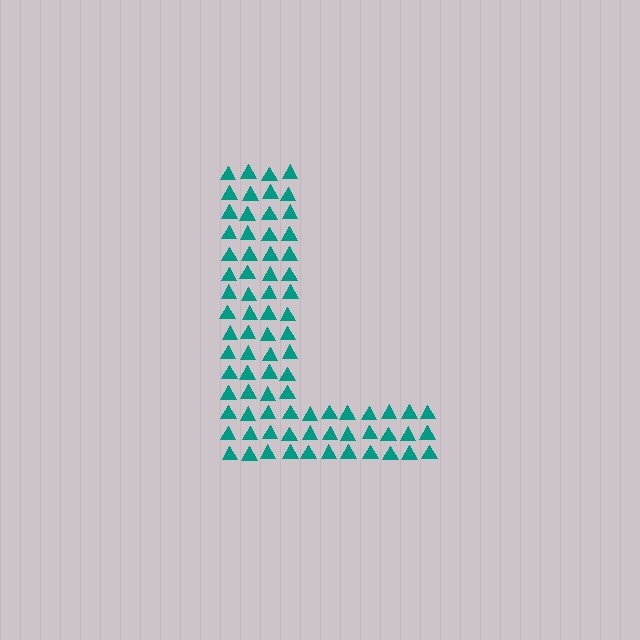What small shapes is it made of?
It is made of small triangles.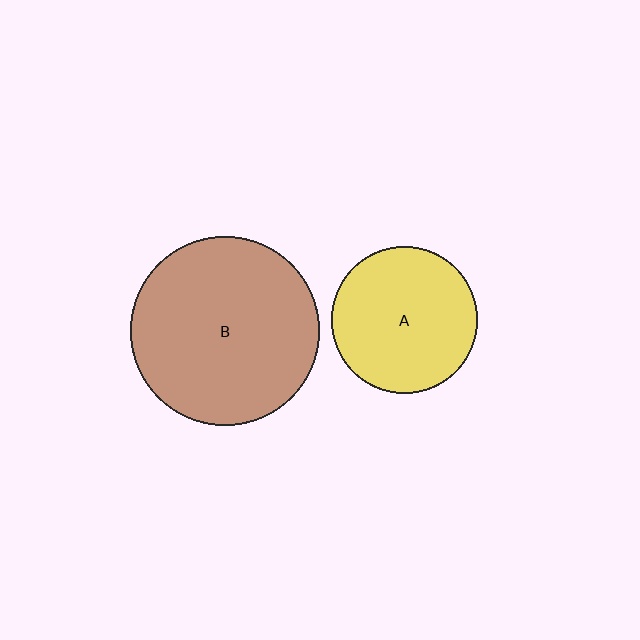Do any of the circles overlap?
No, none of the circles overlap.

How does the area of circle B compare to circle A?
Approximately 1.7 times.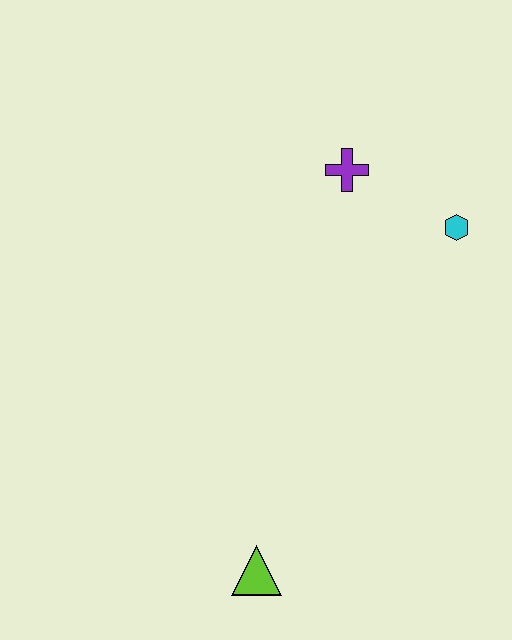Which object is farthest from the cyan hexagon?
The lime triangle is farthest from the cyan hexagon.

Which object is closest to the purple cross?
The cyan hexagon is closest to the purple cross.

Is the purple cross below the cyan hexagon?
No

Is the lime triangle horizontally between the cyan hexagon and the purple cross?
No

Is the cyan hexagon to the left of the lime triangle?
No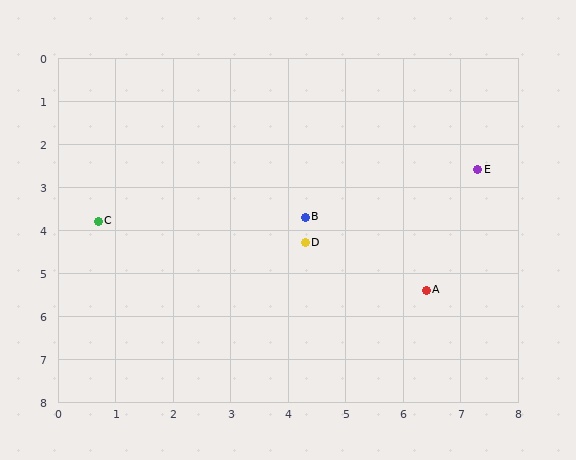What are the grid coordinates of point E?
Point E is at approximately (7.3, 2.6).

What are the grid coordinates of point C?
Point C is at approximately (0.7, 3.8).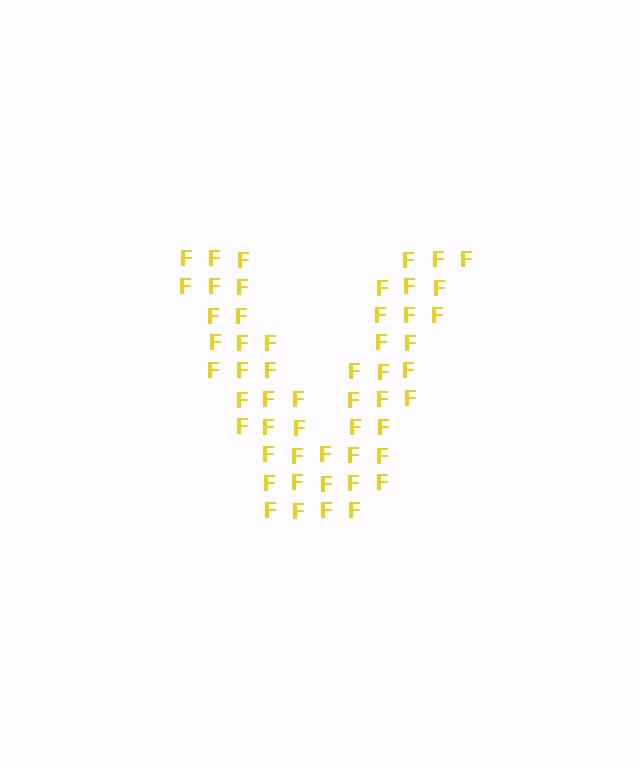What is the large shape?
The large shape is the letter V.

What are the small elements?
The small elements are letter F's.